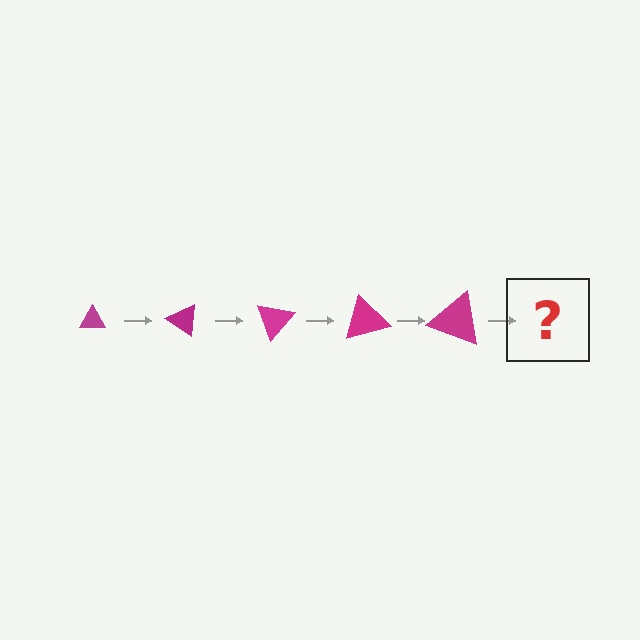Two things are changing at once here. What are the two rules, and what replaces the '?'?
The two rules are that the triangle grows larger each step and it rotates 35 degrees each step. The '?' should be a triangle, larger than the previous one and rotated 175 degrees from the start.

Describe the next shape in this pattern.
It should be a triangle, larger than the previous one and rotated 175 degrees from the start.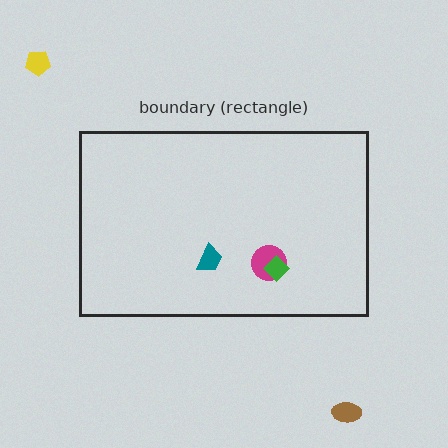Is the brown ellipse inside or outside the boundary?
Outside.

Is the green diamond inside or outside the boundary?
Inside.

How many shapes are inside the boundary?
3 inside, 2 outside.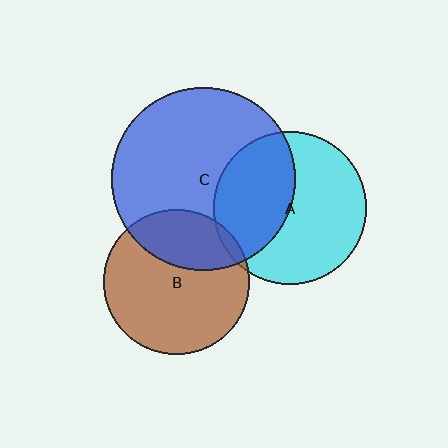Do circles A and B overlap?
Yes.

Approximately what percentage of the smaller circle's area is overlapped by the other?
Approximately 5%.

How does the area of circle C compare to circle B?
Approximately 1.6 times.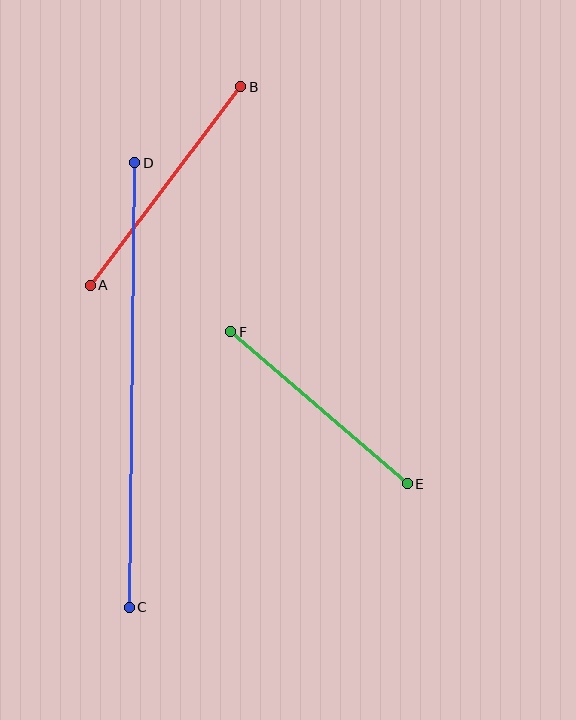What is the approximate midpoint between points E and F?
The midpoint is at approximately (319, 408) pixels.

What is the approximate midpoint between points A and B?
The midpoint is at approximately (166, 186) pixels.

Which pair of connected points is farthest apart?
Points C and D are farthest apart.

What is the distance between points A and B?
The distance is approximately 249 pixels.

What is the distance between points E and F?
The distance is approximately 233 pixels.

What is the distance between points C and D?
The distance is approximately 445 pixels.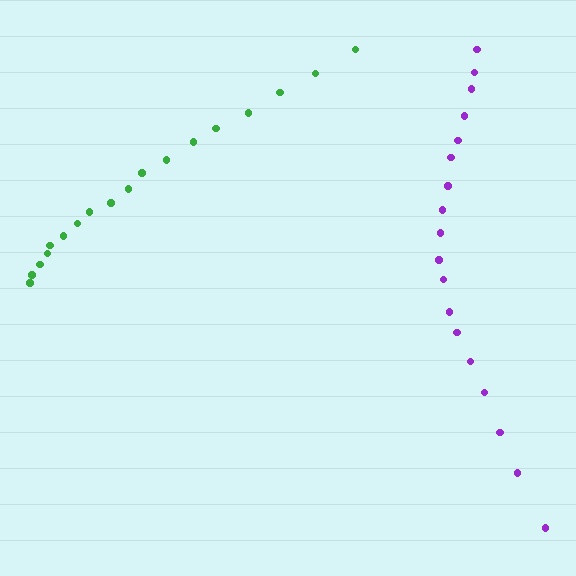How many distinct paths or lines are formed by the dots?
There are 2 distinct paths.